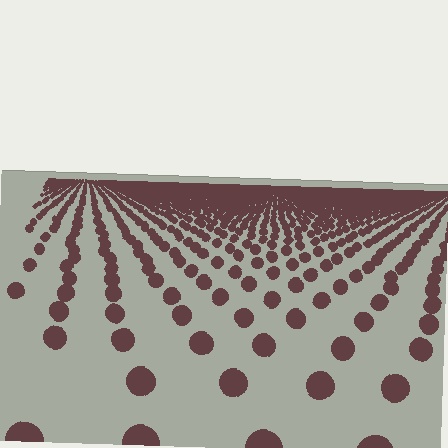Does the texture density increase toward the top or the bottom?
Density increases toward the top.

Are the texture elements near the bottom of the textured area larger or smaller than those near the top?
Larger. Near the bottom, elements are closer to the viewer and appear at a bigger on-screen size.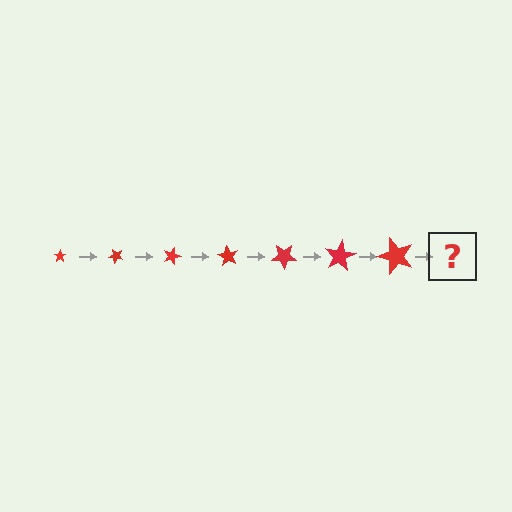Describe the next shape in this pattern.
It should be a star, larger than the previous one and rotated 315 degrees from the start.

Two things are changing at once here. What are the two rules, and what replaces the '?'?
The two rules are that the star grows larger each step and it rotates 45 degrees each step. The '?' should be a star, larger than the previous one and rotated 315 degrees from the start.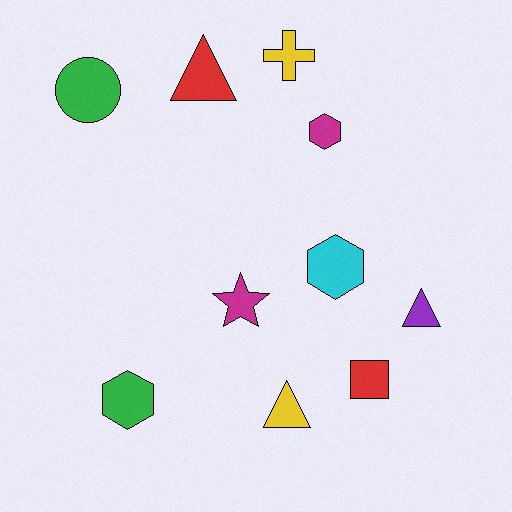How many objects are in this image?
There are 10 objects.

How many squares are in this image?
There is 1 square.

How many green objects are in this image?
There are 2 green objects.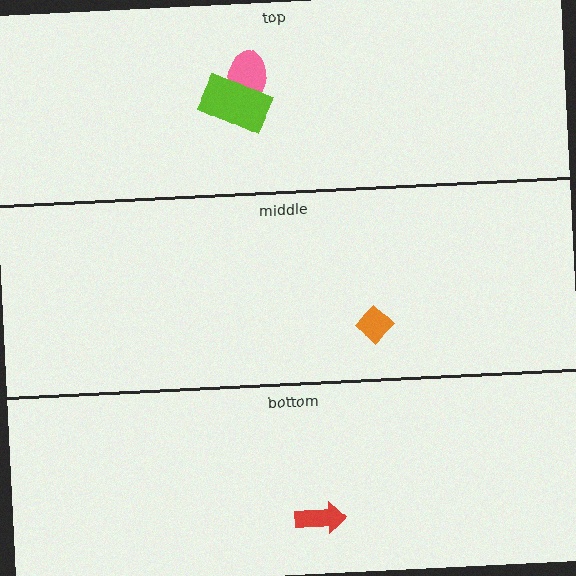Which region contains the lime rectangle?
The top region.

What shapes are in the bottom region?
The red arrow.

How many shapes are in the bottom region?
1.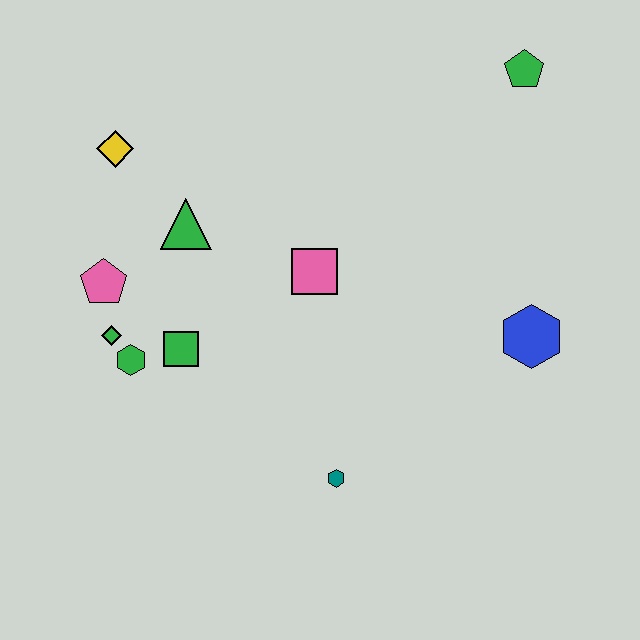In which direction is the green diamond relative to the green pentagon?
The green diamond is to the left of the green pentagon.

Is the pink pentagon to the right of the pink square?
No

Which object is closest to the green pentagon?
The blue hexagon is closest to the green pentagon.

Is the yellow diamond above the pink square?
Yes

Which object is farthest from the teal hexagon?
The green pentagon is farthest from the teal hexagon.